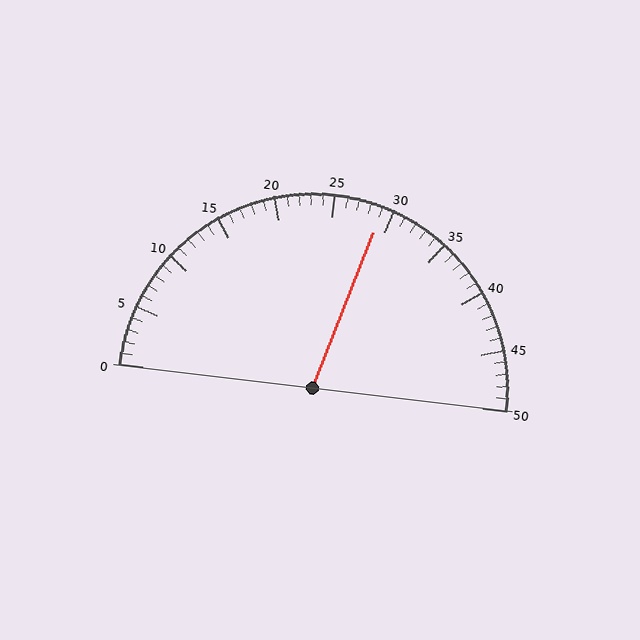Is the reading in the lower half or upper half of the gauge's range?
The reading is in the upper half of the range (0 to 50).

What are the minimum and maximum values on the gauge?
The gauge ranges from 0 to 50.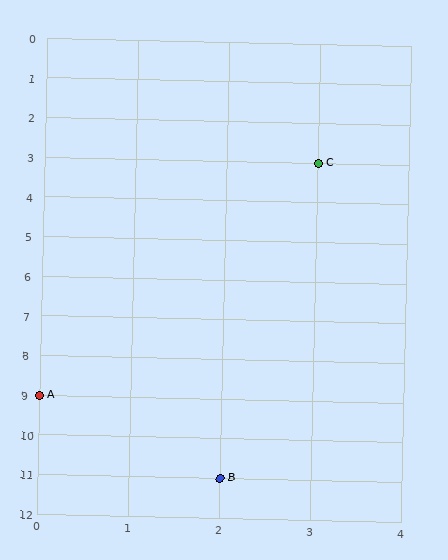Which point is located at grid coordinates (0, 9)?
Point A is at (0, 9).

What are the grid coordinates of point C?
Point C is at grid coordinates (3, 3).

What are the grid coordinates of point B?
Point B is at grid coordinates (2, 11).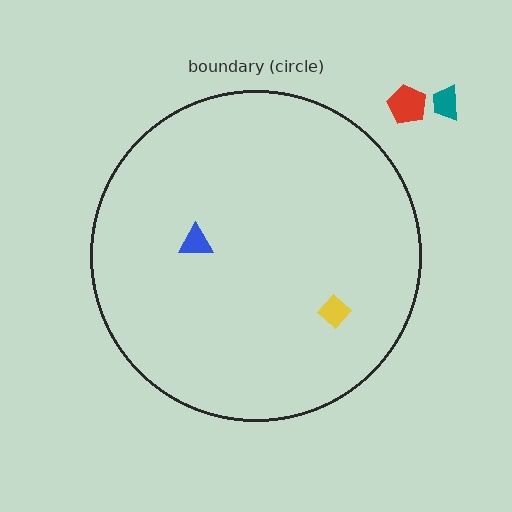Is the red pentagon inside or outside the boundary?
Outside.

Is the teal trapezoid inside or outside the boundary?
Outside.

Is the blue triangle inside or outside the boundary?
Inside.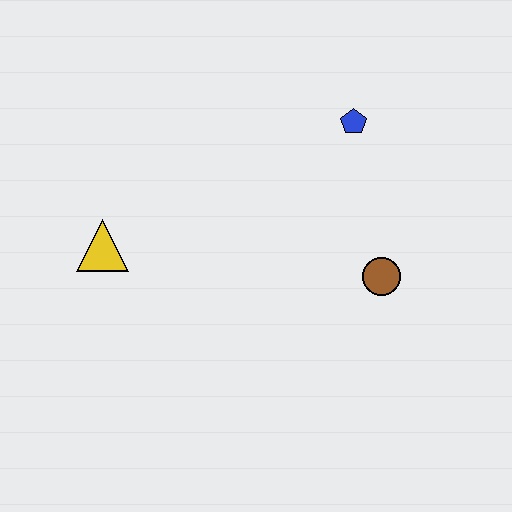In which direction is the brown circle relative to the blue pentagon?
The brown circle is below the blue pentagon.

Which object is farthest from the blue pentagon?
The yellow triangle is farthest from the blue pentagon.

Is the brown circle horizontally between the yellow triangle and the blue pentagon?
No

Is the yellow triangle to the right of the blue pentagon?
No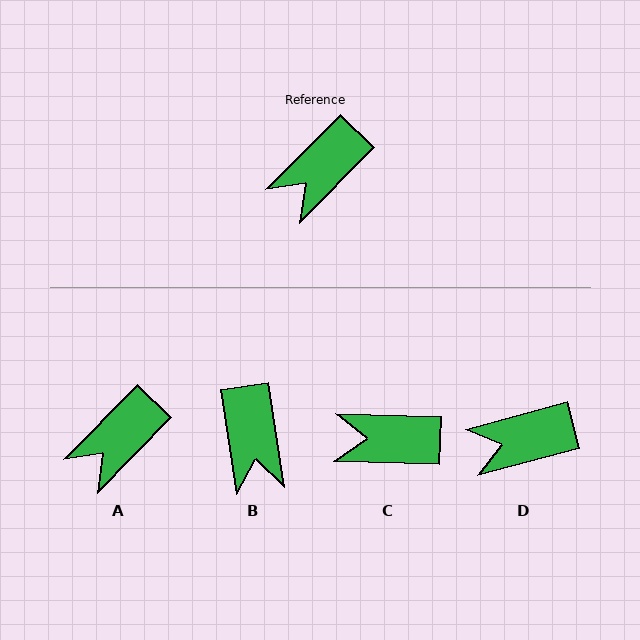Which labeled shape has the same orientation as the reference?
A.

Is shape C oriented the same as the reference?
No, it is off by about 47 degrees.